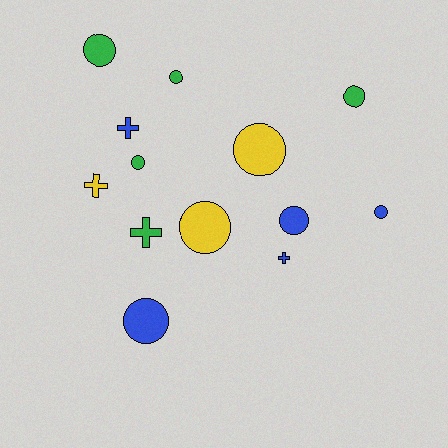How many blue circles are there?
There are 3 blue circles.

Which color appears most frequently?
Blue, with 5 objects.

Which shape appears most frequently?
Circle, with 9 objects.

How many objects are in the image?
There are 13 objects.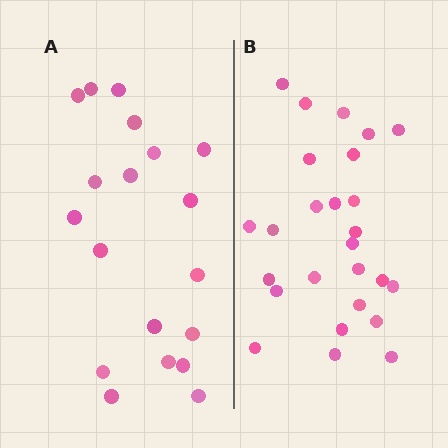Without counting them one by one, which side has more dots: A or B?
Region B (the right region) has more dots.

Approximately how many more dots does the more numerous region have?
Region B has roughly 8 or so more dots than region A.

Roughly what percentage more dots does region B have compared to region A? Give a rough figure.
About 35% more.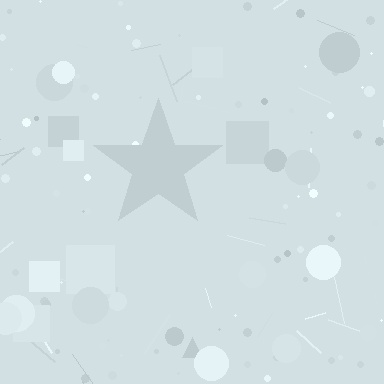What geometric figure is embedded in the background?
A star is embedded in the background.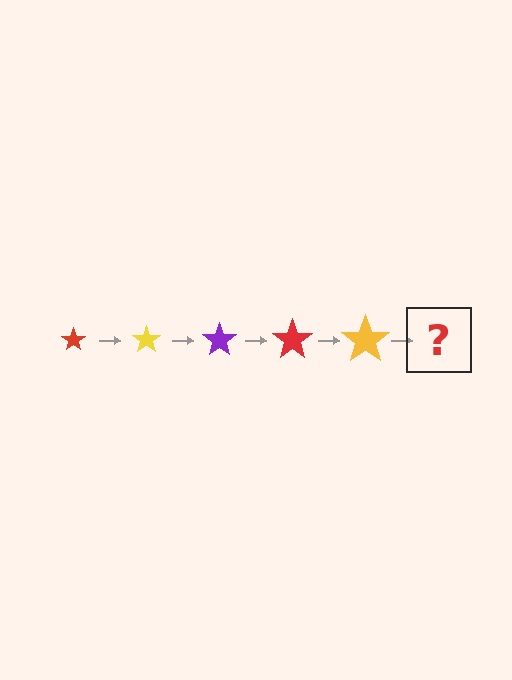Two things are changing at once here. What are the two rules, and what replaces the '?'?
The two rules are that the star grows larger each step and the color cycles through red, yellow, and purple. The '?' should be a purple star, larger than the previous one.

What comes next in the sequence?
The next element should be a purple star, larger than the previous one.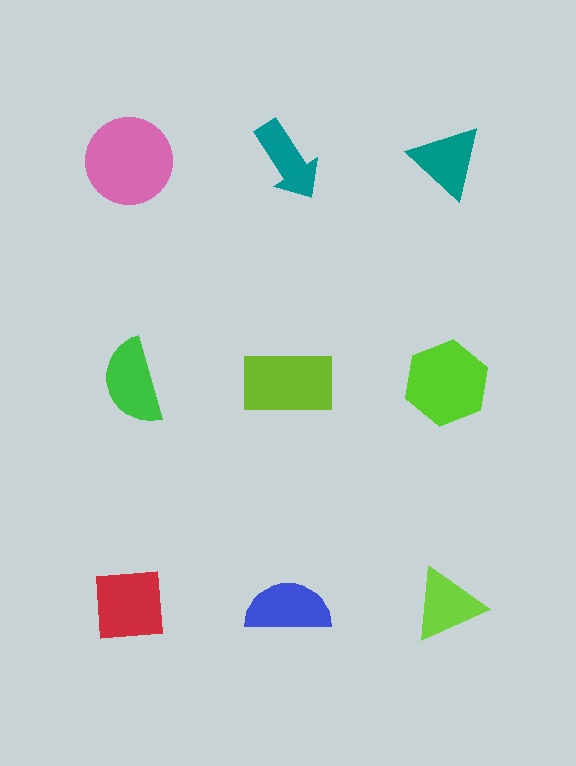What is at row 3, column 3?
A lime triangle.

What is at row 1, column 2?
A teal arrow.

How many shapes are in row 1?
3 shapes.